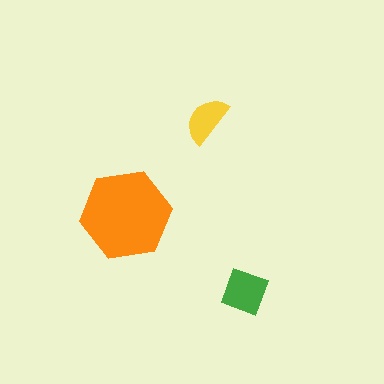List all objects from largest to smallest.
The orange hexagon, the green square, the yellow semicircle.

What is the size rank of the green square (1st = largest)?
2nd.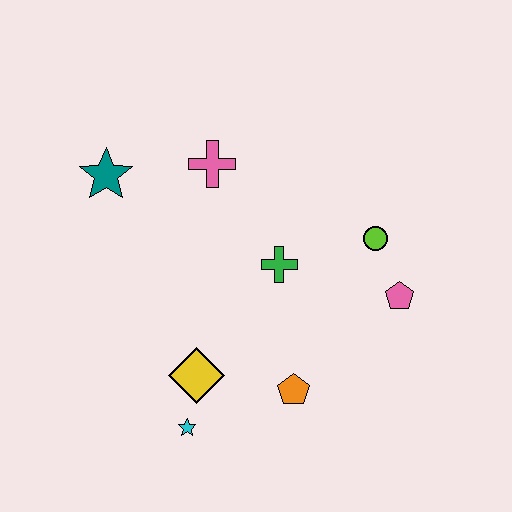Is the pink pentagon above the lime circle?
No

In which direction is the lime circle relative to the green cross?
The lime circle is to the right of the green cross.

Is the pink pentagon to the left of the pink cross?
No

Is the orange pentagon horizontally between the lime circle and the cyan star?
Yes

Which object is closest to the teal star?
The pink cross is closest to the teal star.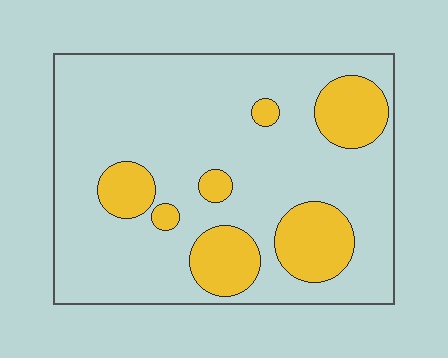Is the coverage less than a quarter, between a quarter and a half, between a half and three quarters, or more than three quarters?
Less than a quarter.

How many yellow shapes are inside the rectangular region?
7.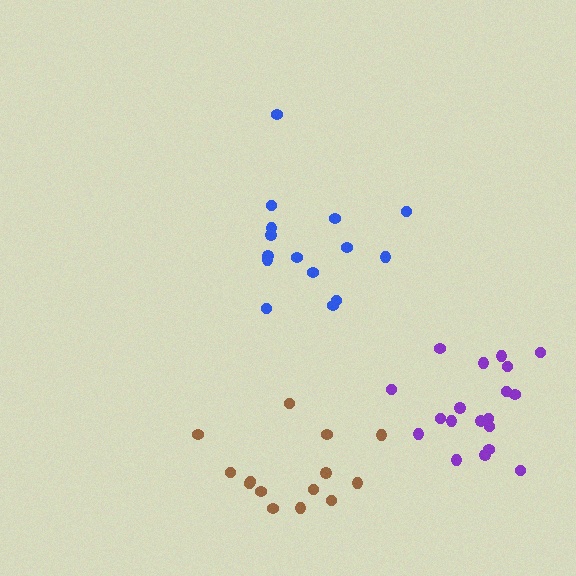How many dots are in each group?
Group 1: 15 dots, Group 2: 14 dots, Group 3: 19 dots (48 total).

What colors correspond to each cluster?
The clusters are colored: blue, brown, purple.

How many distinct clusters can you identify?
There are 3 distinct clusters.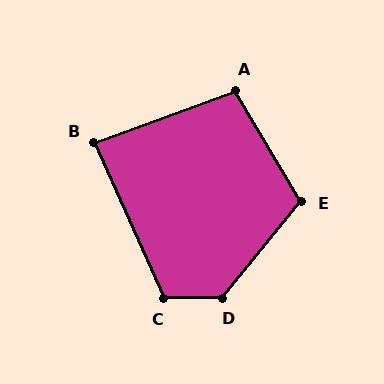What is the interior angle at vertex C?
Approximately 114 degrees (obtuse).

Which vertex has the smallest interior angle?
B, at approximately 86 degrees.